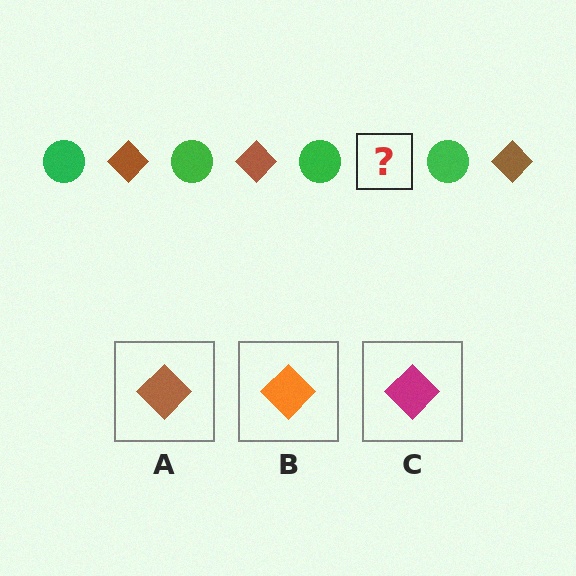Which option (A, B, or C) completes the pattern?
A.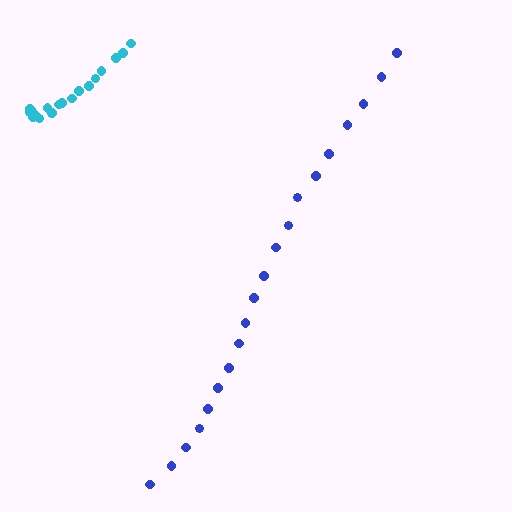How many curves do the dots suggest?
There are 2 distinct paths.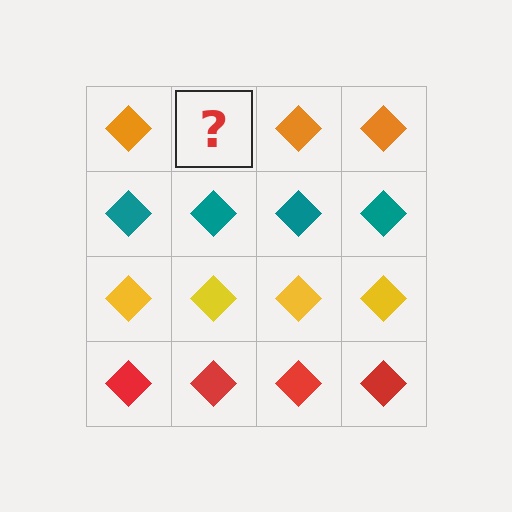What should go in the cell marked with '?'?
The missing cell should contain an orange diamond.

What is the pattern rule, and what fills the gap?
The rule is that each row has a consistent color. The gap should be filled with an orange diamond.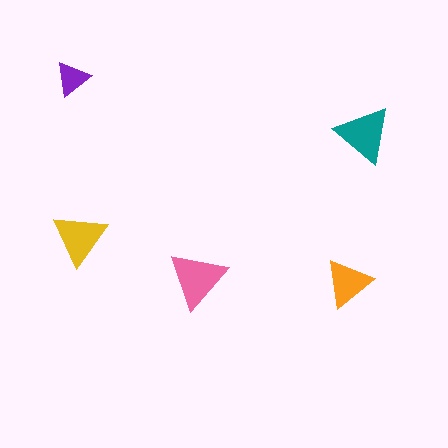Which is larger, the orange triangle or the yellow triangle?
The yellow one.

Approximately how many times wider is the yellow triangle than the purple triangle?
About 1.5 times wider.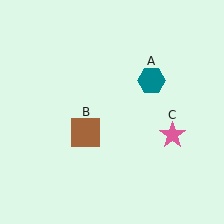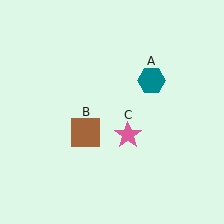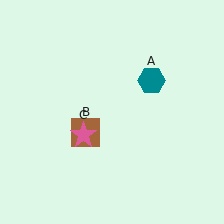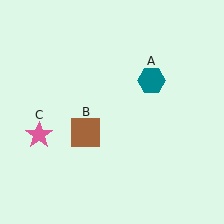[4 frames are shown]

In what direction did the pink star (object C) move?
The pink star (object C) moved left.